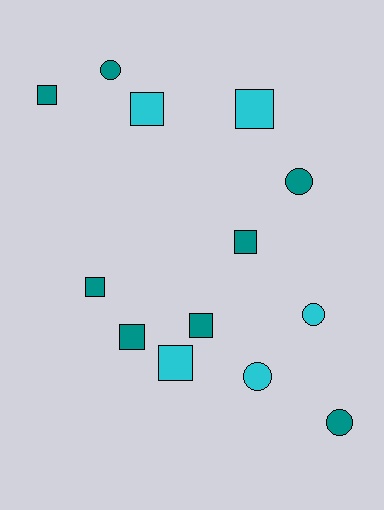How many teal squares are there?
There are 5 teal squares.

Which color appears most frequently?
Teal, with 8 objects.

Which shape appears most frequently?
Square, with 8 objects.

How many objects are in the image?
There are 13 objects.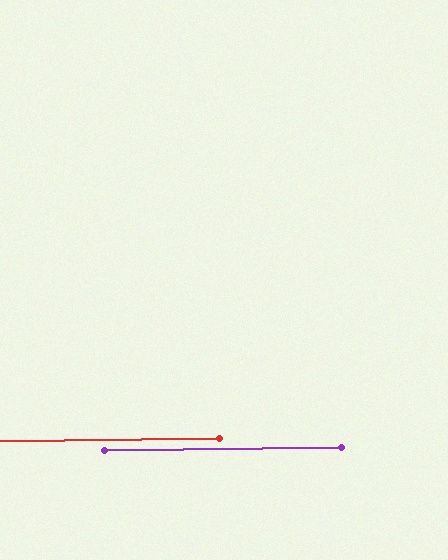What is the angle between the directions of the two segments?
Approximately 0 degrees.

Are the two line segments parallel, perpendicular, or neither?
Parallel — their directions differ by only 0.1°.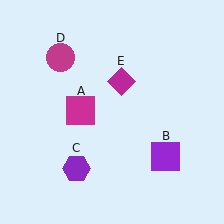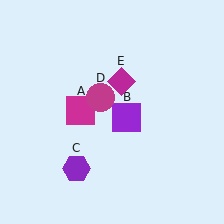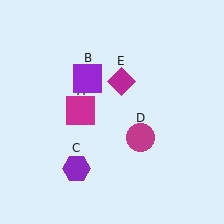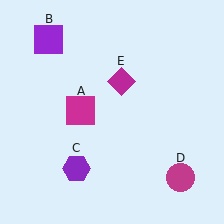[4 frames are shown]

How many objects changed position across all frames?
2 objects changed position: purple square (object B), magenta circle (object D).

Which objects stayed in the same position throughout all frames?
Magenta square (object A) and purple hexagon (object C) and magenta diamond (object E) remained stationary.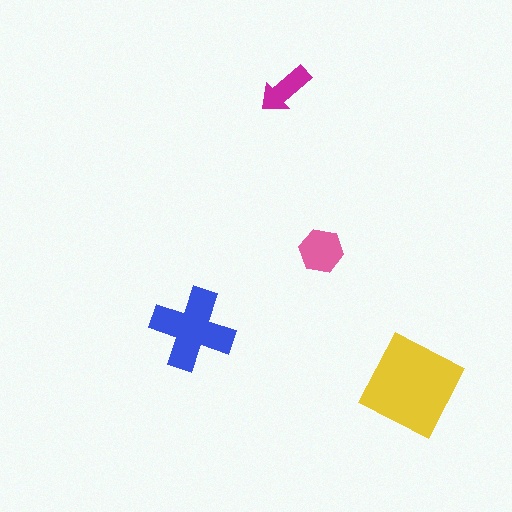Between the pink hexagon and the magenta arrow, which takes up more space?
The pink hexagon.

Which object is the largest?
The yellow square.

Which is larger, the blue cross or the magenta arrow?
The blue cross.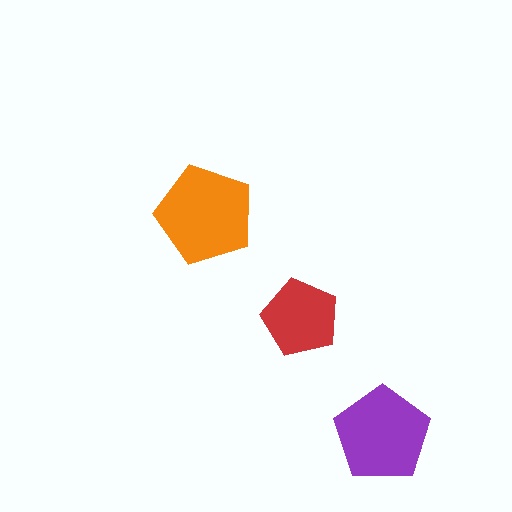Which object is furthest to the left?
The orange pentagon is leftmost.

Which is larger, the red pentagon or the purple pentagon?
The purple one.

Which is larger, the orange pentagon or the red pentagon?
The orange one.